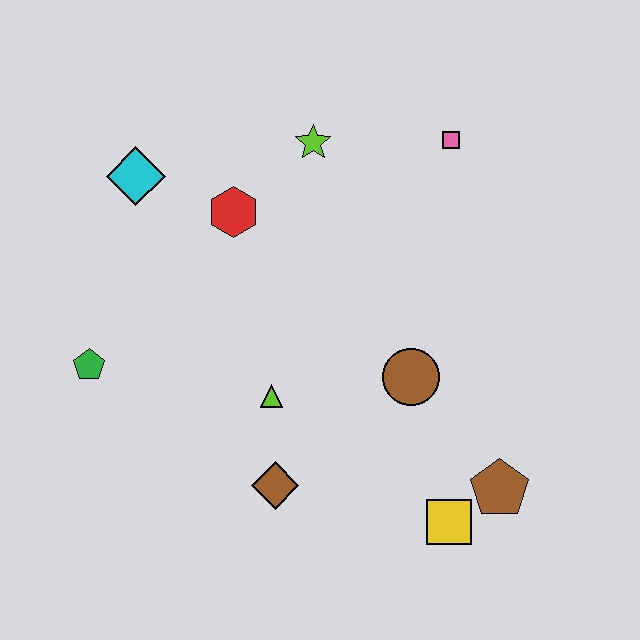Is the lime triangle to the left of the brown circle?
Yes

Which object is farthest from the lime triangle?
The pink square is farthest from the lime triangle.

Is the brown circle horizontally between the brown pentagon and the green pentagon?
Yes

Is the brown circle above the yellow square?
Yes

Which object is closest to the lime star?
The red hexagon is closest to the lime star.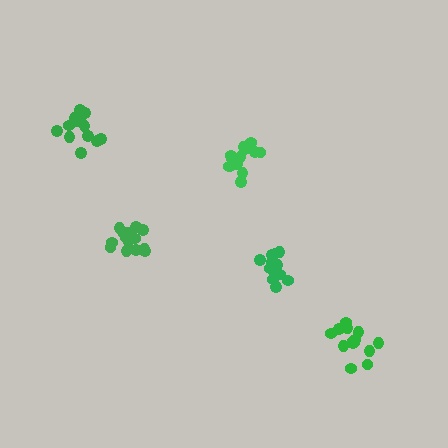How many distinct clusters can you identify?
There are 5 distinct clusters.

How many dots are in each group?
Group 1: 15 dots, Group 2: 12 dots, Group 3: 14 dots, Group 4: 14 dots, Group 5: 14 dots (69 total).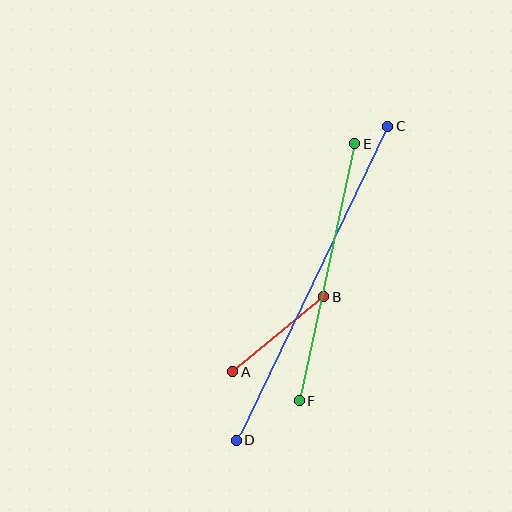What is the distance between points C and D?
The distance is approximately 349 pixels.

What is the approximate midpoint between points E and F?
The midpoint is at approximately (327, 272) pixels.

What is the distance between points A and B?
The distance is approximately 118 pixels.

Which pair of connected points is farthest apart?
Points C and D are farthest apart.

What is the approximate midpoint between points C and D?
The midpoint is at approximately (312, 283) pixels.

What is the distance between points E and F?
The distance is approximately 263 pixels.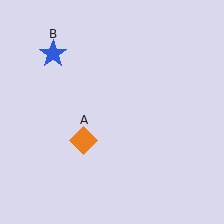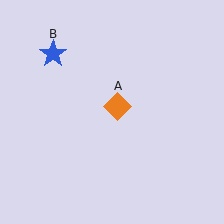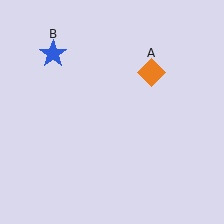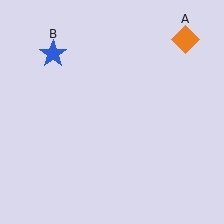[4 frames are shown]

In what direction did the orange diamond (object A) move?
The orange diamond (object A) moved up and to the right.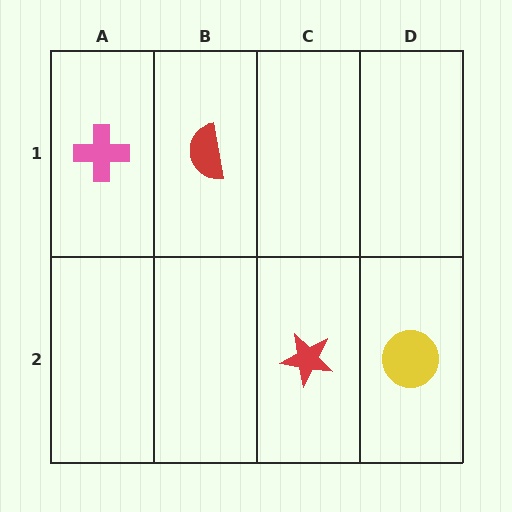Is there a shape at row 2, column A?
No, that cell is empty.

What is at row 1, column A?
A pink cross.